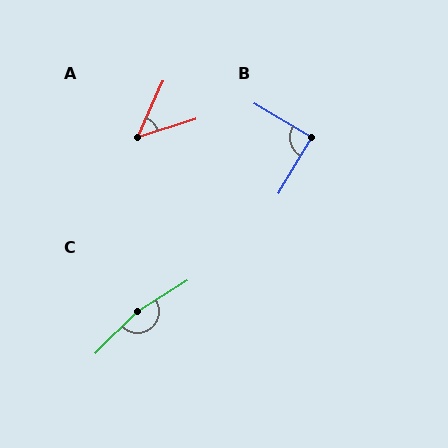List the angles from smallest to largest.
A (48°), B (90°), C (167°).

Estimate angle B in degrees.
Approximately 90 degrees.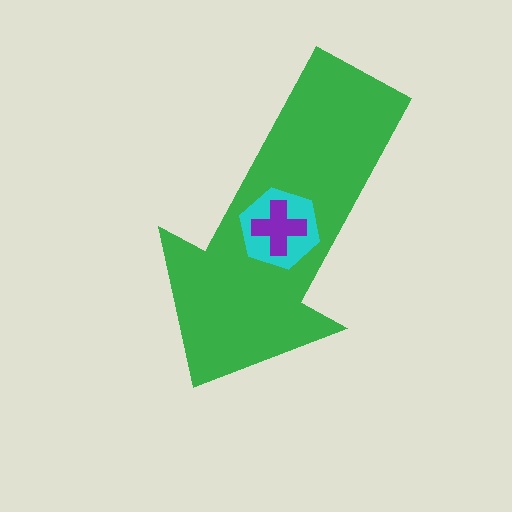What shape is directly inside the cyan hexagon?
The purple cross.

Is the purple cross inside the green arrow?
Yes.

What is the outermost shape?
The green arrow.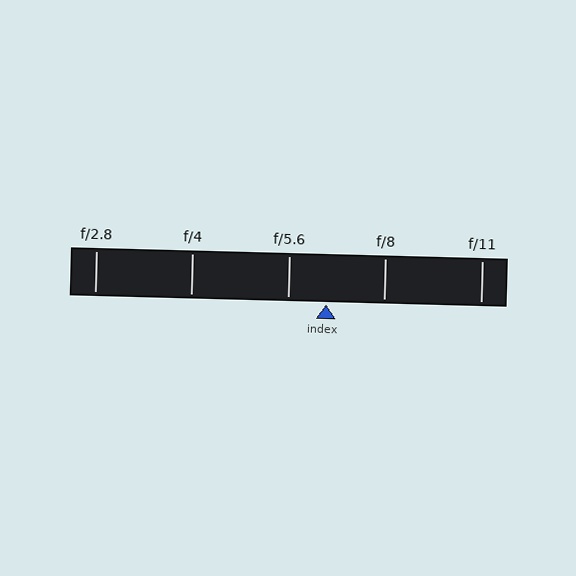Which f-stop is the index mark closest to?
The index mark is closest to f/5.6.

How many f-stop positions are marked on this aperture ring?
There are 5 f-stop positions marked.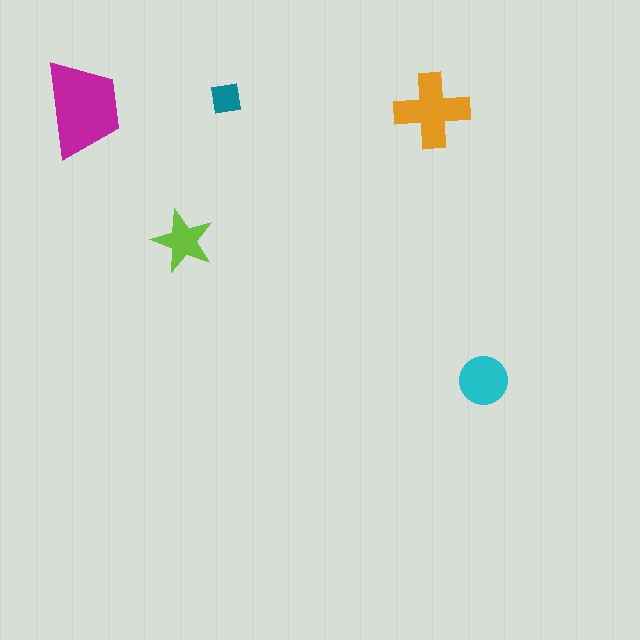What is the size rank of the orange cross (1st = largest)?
2nd.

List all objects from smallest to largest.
The teal square, the lime star, the cyan circle, the orange cross, the magenta trapezoid.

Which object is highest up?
The teal square is topmost.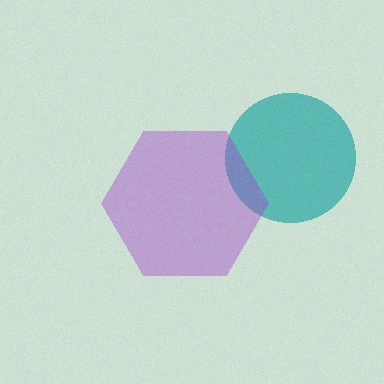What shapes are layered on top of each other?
The layered shapes are: a teal circle, a purple hexagon.